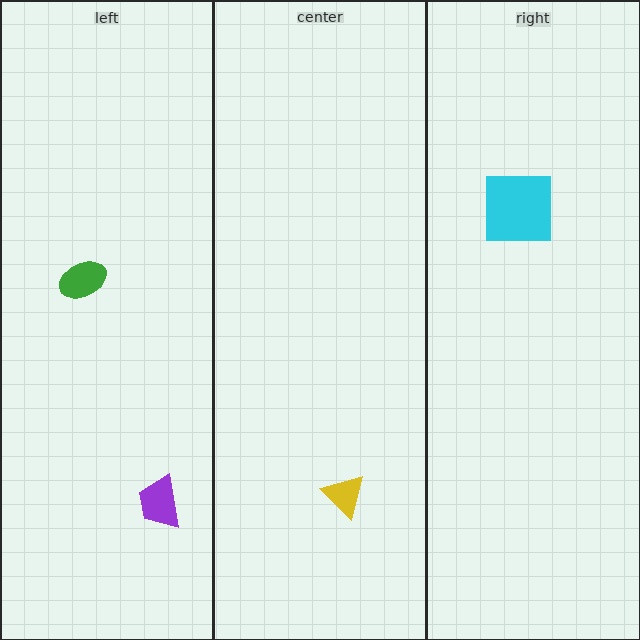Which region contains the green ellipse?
The left region.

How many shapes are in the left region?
2.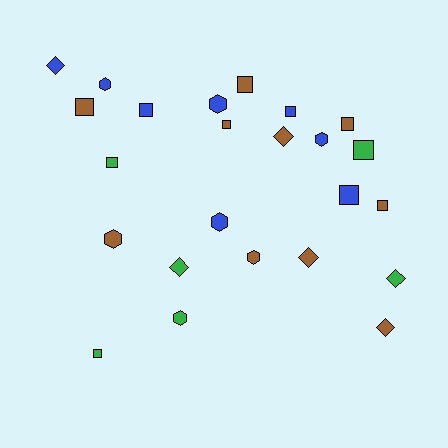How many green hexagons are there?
There is 1 green hexagon.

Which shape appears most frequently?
Square, with 11 objects.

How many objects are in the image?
There are 24 objects.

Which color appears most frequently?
Brown, with 10 objects.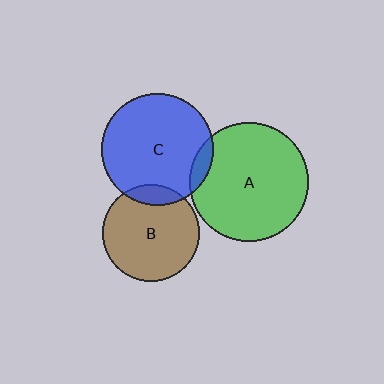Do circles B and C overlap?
Yes.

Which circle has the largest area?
Circle A (green).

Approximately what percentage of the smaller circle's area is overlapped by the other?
Approximately 10%.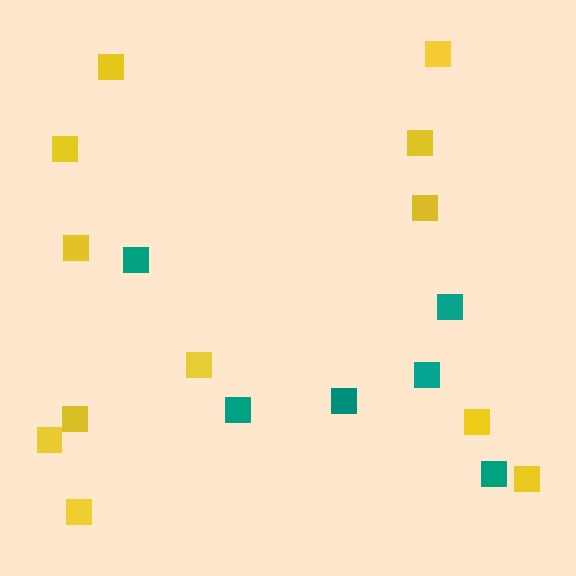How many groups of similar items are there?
There are 2 groups: one group of yellow squares (12) and one group of teal squares (6).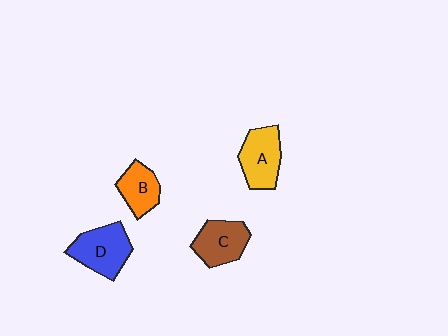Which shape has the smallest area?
Shape B (orange).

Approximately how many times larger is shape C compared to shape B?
Approximately 1.2 times.